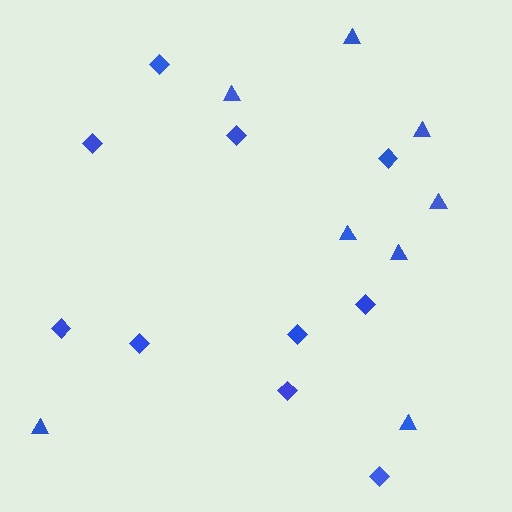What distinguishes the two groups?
There are 2 groups: one group of diamonds (10) and one group of triangles (8).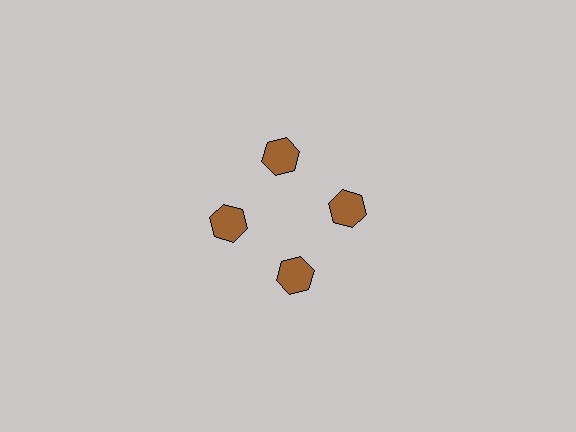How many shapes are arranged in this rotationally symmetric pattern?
There are 4 shapes, arranged in 4 groups of 1.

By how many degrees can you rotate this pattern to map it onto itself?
The pattern maps onto itself every 90 degrees of rotation.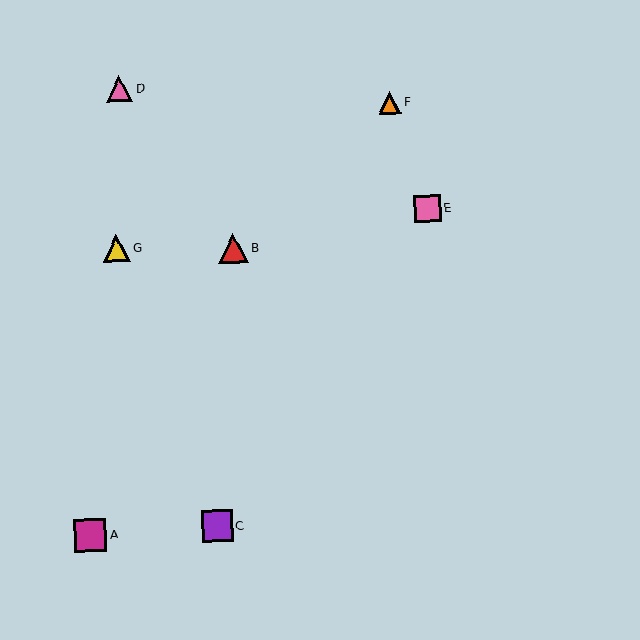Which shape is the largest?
The magenta square (labeled A) is the largest.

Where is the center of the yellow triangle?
The center of the yellow triangle is at (117, 249).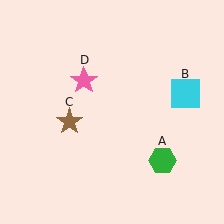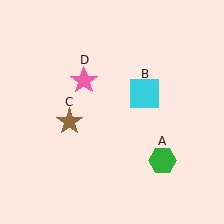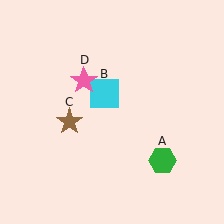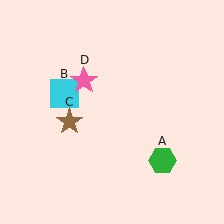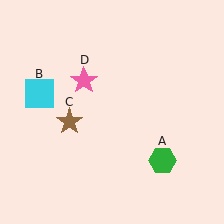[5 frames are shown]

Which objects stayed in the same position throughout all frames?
Green hexagon (object A) and brown star (object C) and pink star (object D) remained stationary.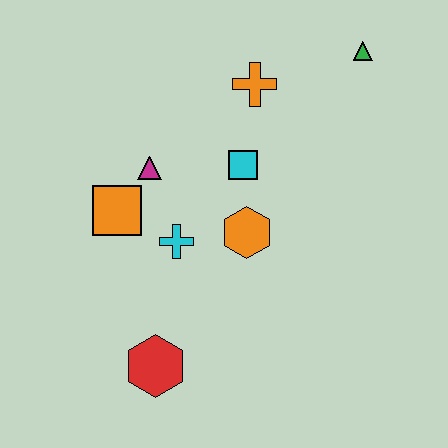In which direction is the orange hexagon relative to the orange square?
The orange hexagon is to the right of the orange square.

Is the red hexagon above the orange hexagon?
No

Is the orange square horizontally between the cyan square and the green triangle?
No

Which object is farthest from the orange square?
The green triangle is farthest from the orange square.